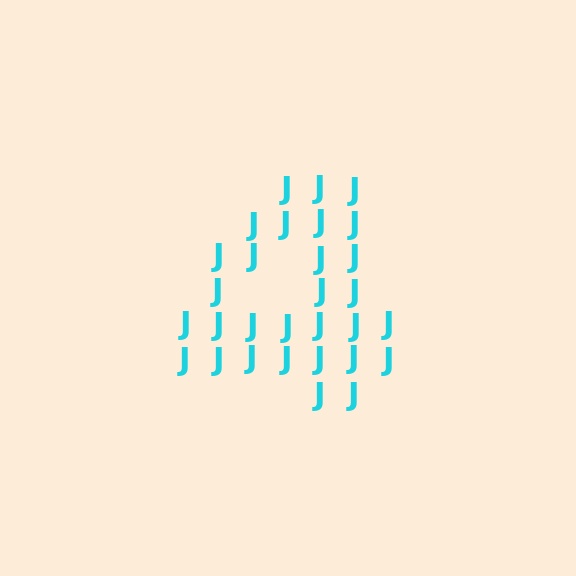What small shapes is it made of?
It is made of small letter J's.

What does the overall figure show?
The overall figure shows the digit 4.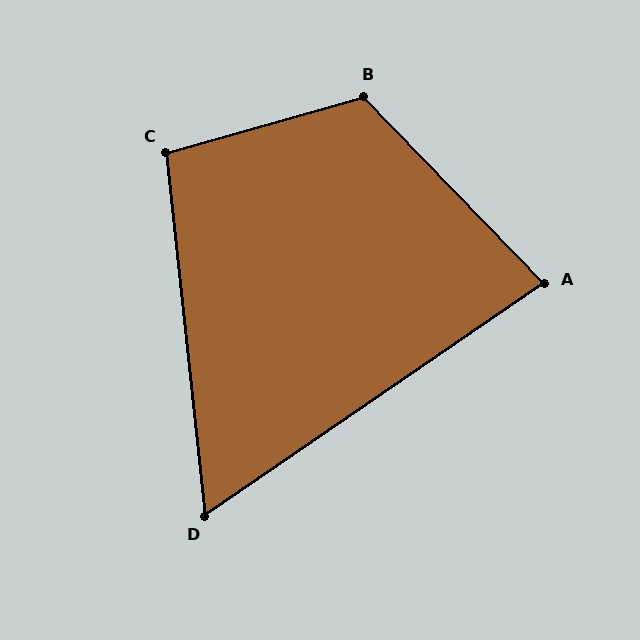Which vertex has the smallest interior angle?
D, at approximately 62 degrees.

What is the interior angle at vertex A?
Approximately 80 degrees (acute).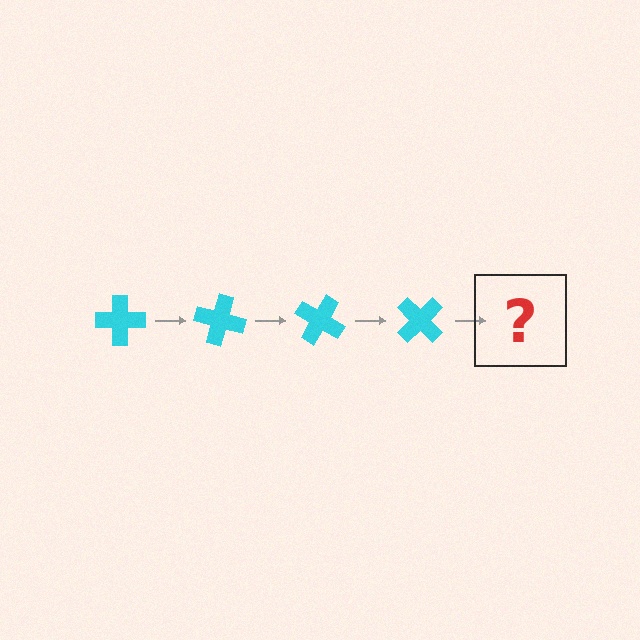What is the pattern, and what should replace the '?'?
The pattern is that the cross rotates 15 degrees each step. The '?' should be a cyan cross rotated 60 degrees.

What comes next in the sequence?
The next element should be a cyan cross rotated 60 degrees.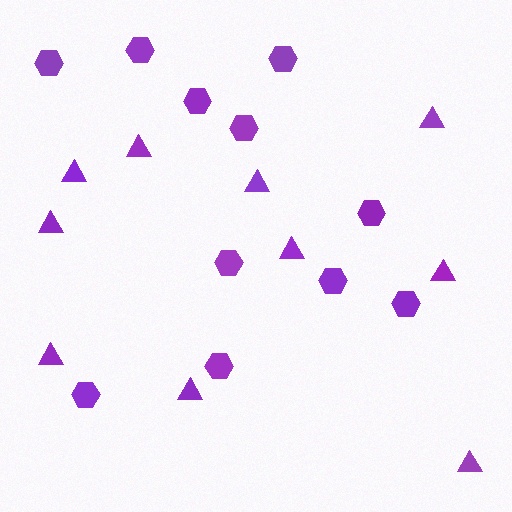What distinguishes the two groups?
There are 2 groups: one group of hexagons (11) and one group of triangles (10).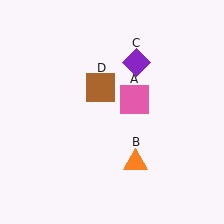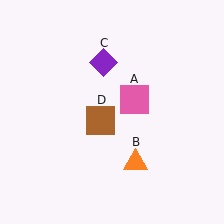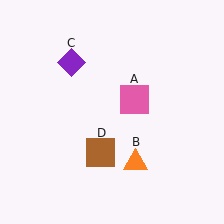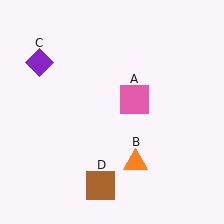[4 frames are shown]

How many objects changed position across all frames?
2 objects changed position: purple diamond (object C), brown square (object D).